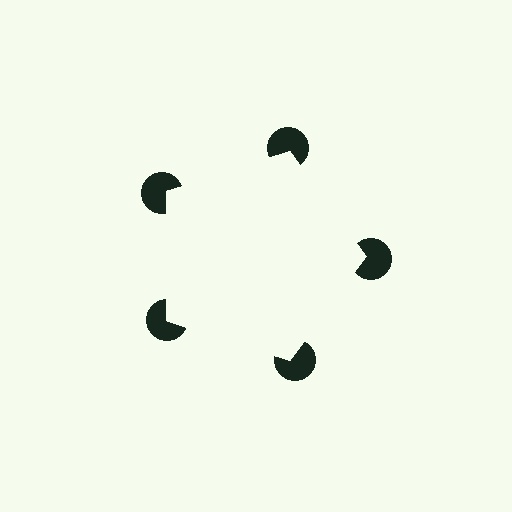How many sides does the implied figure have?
5 sides.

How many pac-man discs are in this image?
There are 5 — one at each vertex of the illusory pentagon.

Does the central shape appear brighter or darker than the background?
It typically appears slightly brighter than the background, even though no actual brightness change is drawn.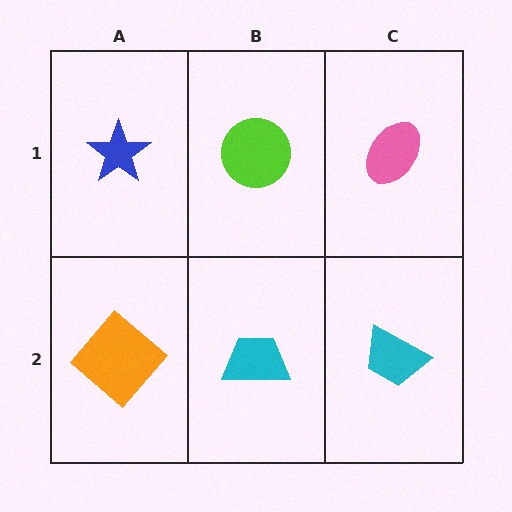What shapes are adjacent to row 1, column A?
An orange diamond (row 2, column A), a lime circle (row 1, column B).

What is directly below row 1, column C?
A cyan trapezoid.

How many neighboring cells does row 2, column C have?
2.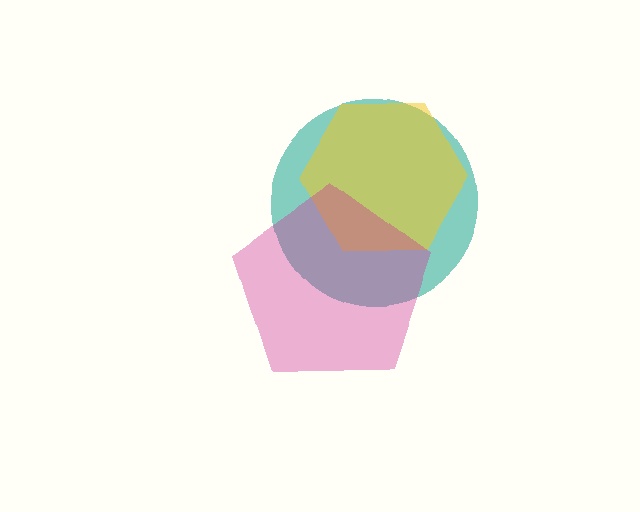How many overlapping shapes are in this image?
There are 3 overlapping shapes in the image.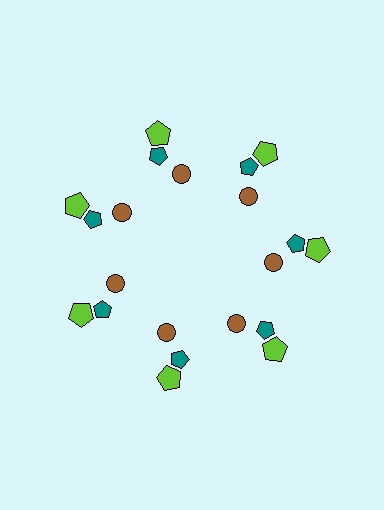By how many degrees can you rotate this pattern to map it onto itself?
The pattern maps onto itself every 51 degrees of rotation.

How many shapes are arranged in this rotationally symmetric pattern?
There are 21 shapes, arranged in 7 groups of 3.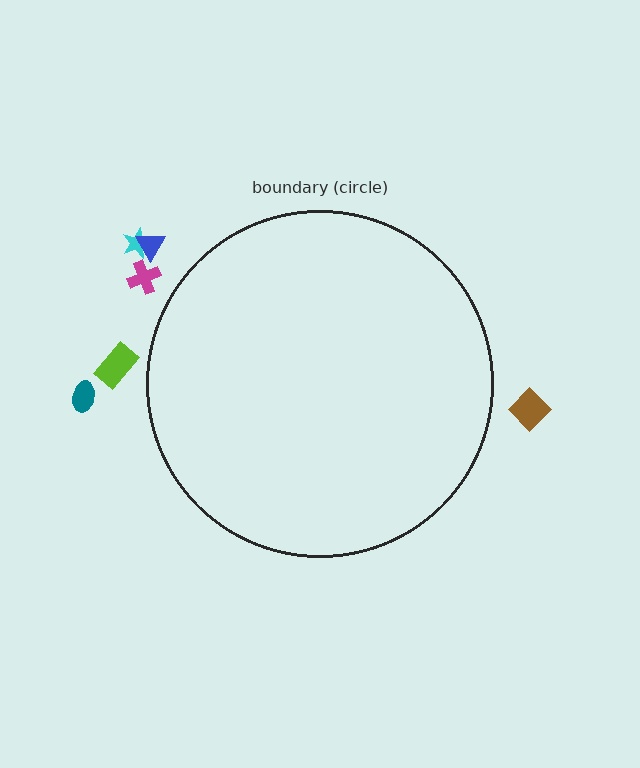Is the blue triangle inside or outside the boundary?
Outside.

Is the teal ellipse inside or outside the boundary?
Outside.